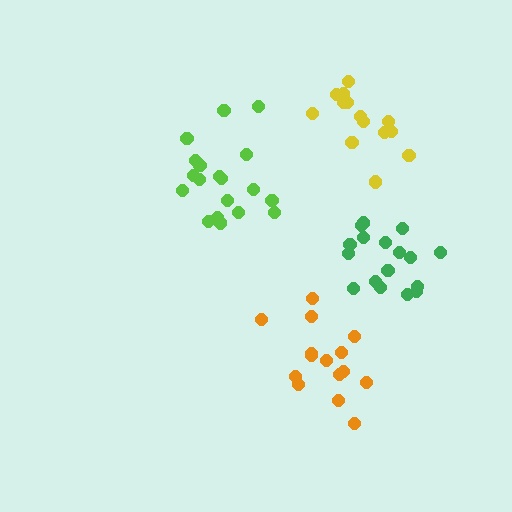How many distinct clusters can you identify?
There are 4 distinct clusters.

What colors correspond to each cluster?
The clusters are colored: yellow, orange, lime, green.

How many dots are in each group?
Group 1: 14 dots, Group 2: 15 dots, Group 3: 19 dots, Group 4: 17 dots (65 total).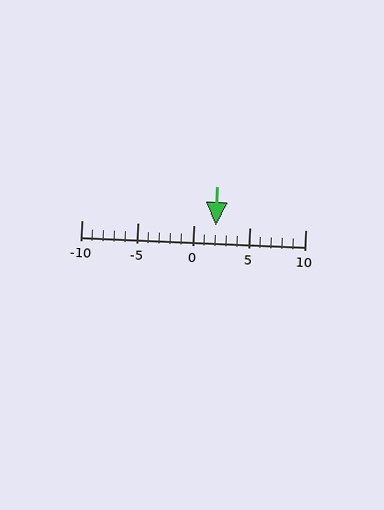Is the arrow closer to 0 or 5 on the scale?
The arrow is closer to 0.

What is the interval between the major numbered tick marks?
The major tick marks are spaced 5 units apart.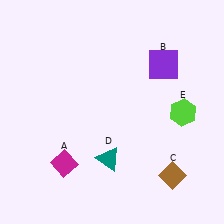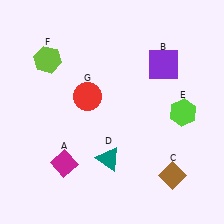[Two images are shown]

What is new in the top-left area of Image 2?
A red circle (G) was added in the top-left area of Image 2.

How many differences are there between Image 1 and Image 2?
There are 2 differences between the two images.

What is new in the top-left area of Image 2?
A lime hexagon (F) was added in the top-left area of Image 2.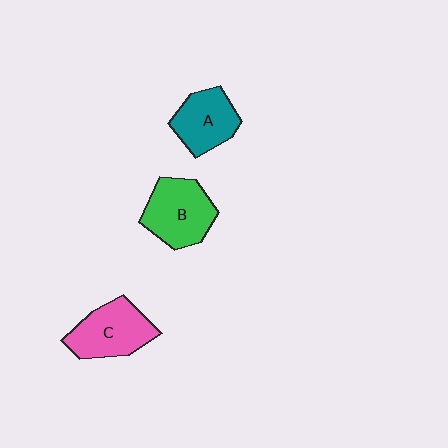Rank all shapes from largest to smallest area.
From largest to smallest: B (green), C (pink), A (teal).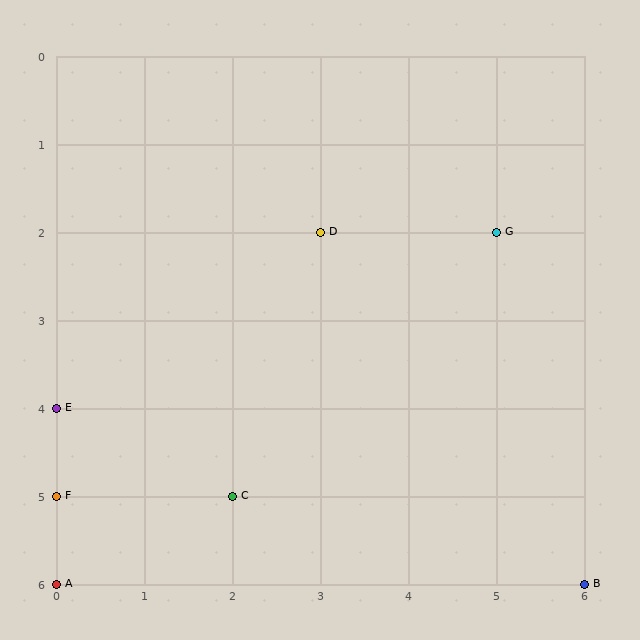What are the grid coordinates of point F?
Point F is at grid coordinates (0, 5).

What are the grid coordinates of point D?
Point D is at grid coordinates (3, 2).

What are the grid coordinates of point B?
Point B is at grid coordinates (6, 6).